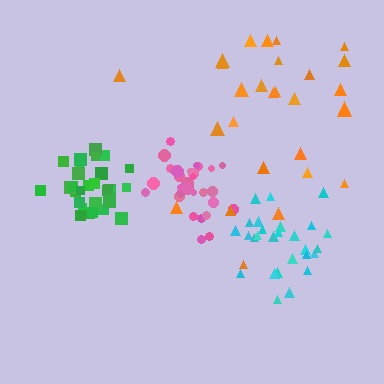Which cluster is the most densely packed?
Pink.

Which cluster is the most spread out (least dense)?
Orange.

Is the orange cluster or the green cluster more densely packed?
Green.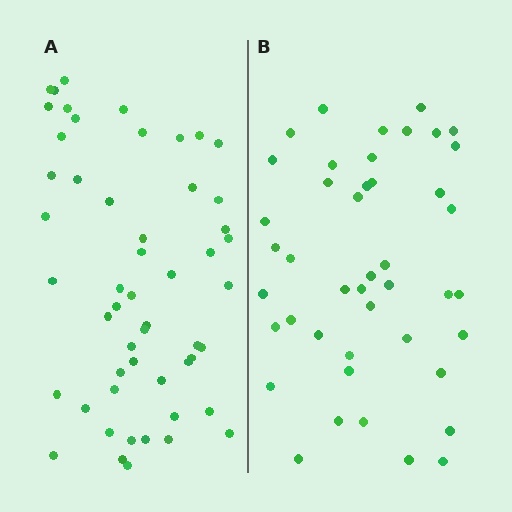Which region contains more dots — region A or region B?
Region A (the left region) has more dots.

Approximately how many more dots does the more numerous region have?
Region A has roughly 8 or so more dots than region B.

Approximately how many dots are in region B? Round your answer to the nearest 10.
About 40 dots. (The exact count is 44, which rounds to 40.)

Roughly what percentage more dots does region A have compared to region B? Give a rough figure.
About 20% more.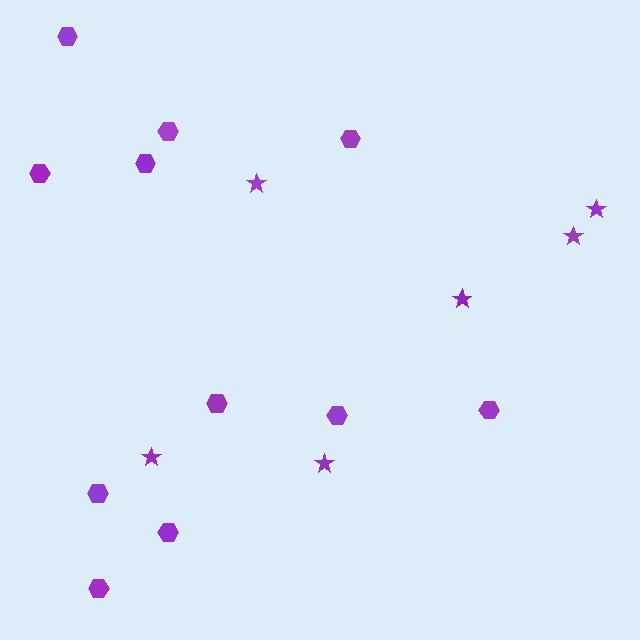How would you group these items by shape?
There are 2 groups: one group of hexagons (11) and one group of stars (6).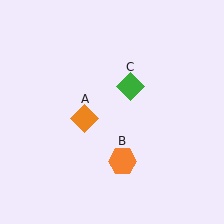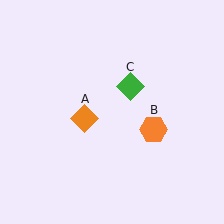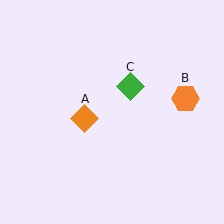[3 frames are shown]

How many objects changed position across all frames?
1 object changed position: orange hexagon (object B).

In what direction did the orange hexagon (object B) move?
The orange hexagon (object B) moved up and to the right.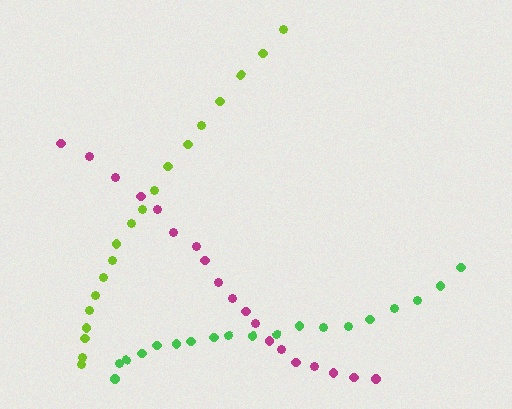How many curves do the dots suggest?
There are 3 distinct paths.